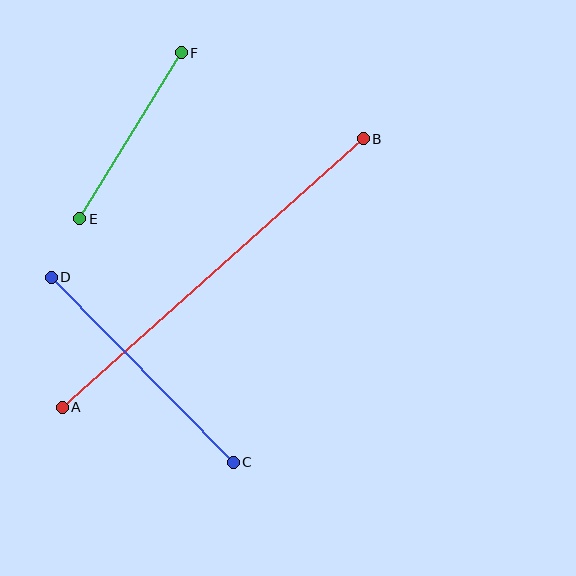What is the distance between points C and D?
The distance is approximately 259 pixels.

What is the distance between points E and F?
The distance is approximately 194 pixels.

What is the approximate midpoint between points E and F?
The midpoint is at approximately (131, 136) pixels.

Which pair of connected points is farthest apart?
Points A and B are farthest apart.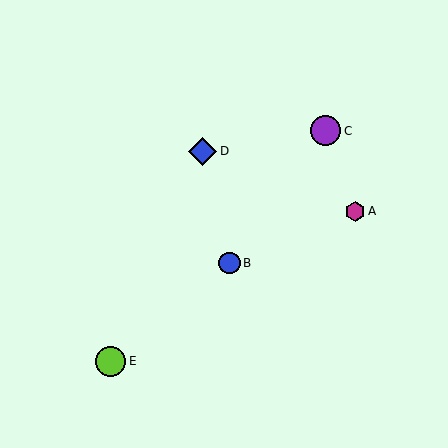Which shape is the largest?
The lime circle (labeled E) is the largest.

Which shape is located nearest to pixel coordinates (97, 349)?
The lime circle (labeled E) at (111, 361) is nearest to that location.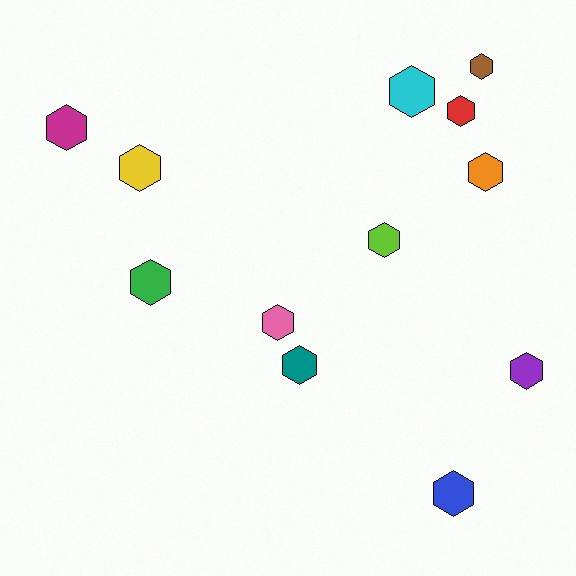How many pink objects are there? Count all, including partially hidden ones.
There is 1 pink object.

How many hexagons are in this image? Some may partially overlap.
There are 12 hexagons.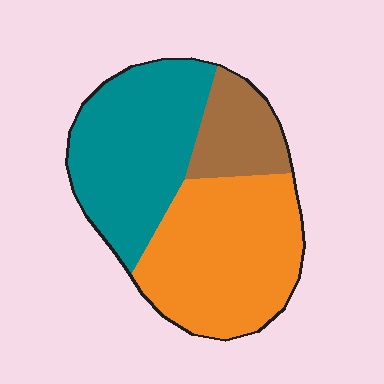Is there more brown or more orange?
Orange.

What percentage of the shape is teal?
Teal covers around 40% of the shape.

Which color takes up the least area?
Brown, at roughly 15%.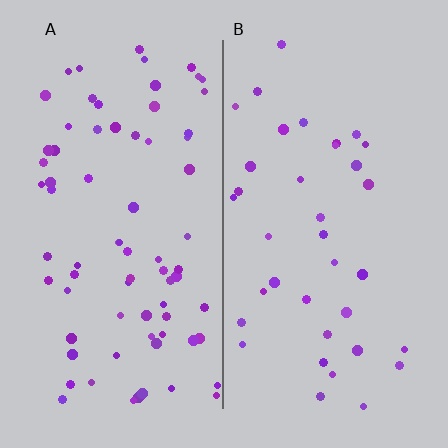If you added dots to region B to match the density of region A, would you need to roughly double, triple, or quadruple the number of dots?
Approximately double.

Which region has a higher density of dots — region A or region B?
A (the left).